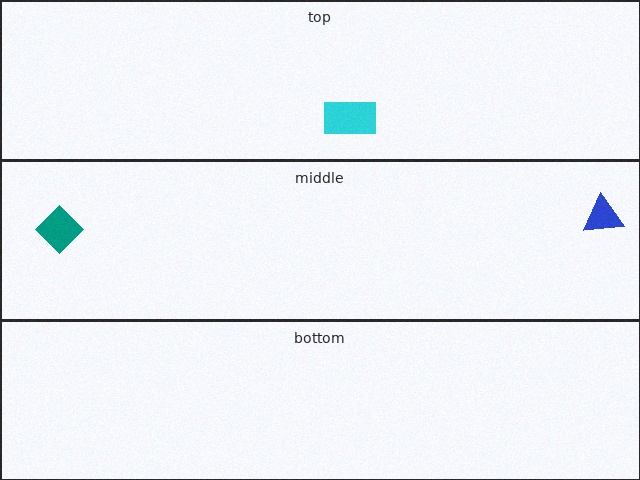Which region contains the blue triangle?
The middle region.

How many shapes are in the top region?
1.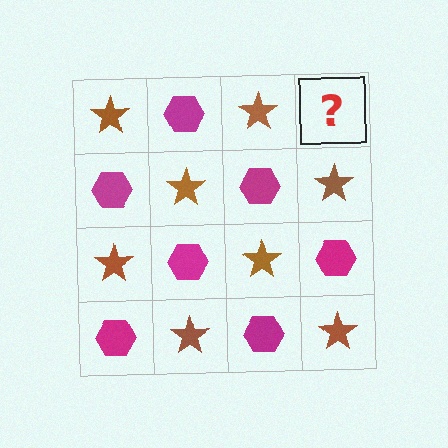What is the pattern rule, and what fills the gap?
The rule is that it alternates brown star and magenta hexagon in a checkerboard pattern. The gap should be filled with a magenta hexagon.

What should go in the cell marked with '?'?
The missing cell should contain a magenta hexagon.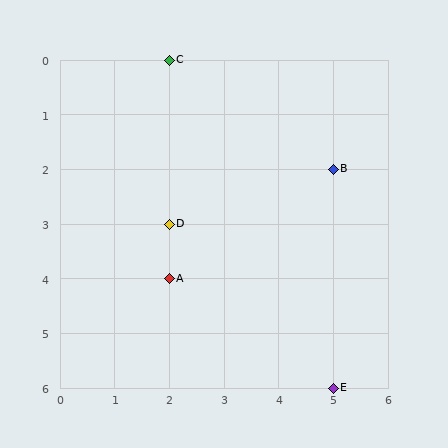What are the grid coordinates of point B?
Point B is at grid coordinates (5, 2).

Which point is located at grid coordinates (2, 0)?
Point C is at (2, 0).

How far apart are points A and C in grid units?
Points A and C are 4 rows apart.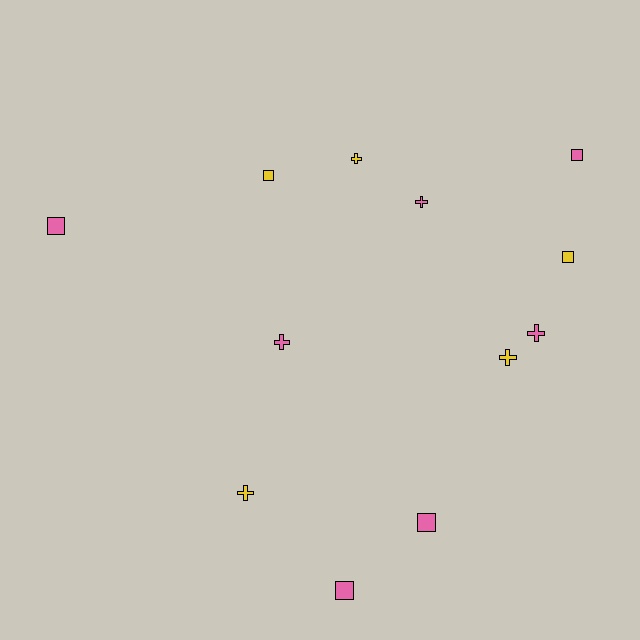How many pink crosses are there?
There are 3 pink crosses.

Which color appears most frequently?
Pink, with 7 objects.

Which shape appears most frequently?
Square, with 6 objects.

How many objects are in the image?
There are 12 objects.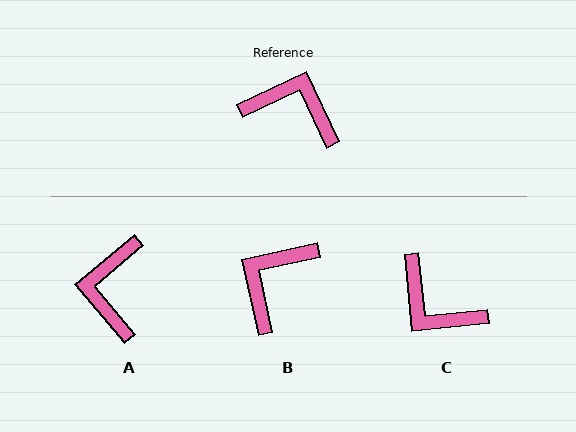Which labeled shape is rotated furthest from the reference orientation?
C, about 161 degrees away.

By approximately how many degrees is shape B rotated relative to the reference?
Approximately 77 degrees counter-clockwise.